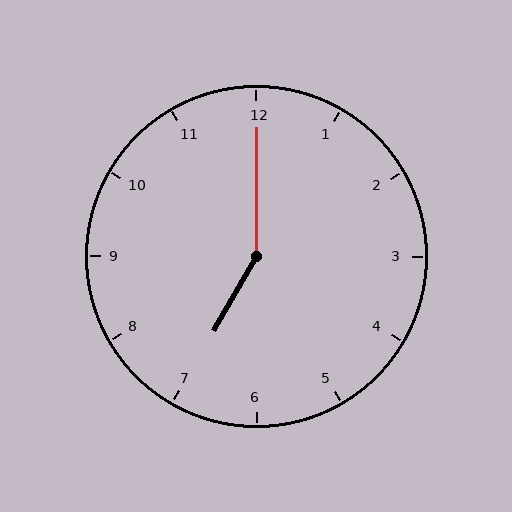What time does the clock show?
7:00.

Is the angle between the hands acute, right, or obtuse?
It is obtuse.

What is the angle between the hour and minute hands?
Approximately 150 degrees.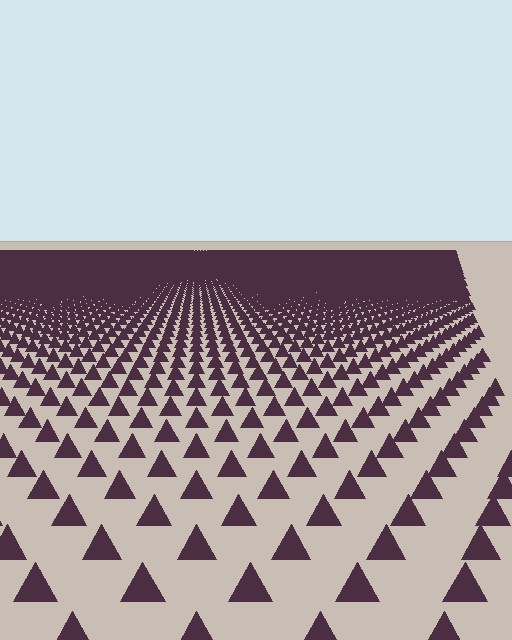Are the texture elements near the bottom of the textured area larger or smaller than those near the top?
Larger. Near the bottom, elements are closer to the viewer and appear at a bigger on-screen size.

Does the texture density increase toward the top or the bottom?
Density increases toward the top.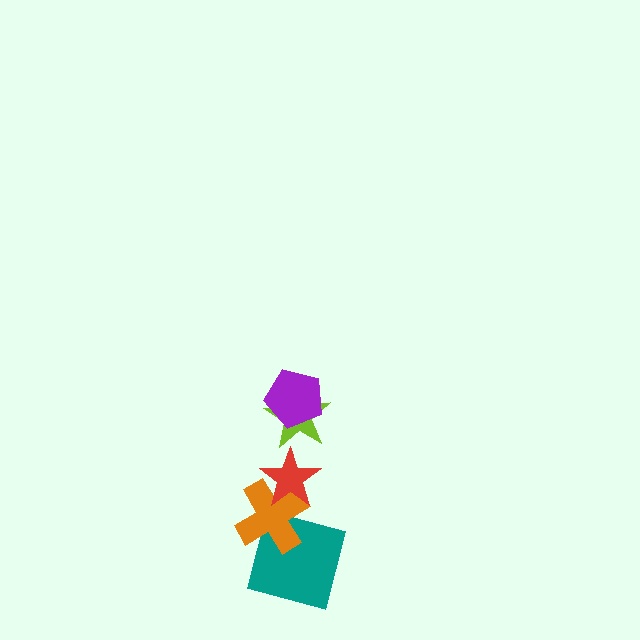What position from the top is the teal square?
The teal square is 5th from the top.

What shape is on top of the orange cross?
The red star is on top of the orange cross.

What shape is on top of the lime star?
The purple pentagon is on top of the lime star.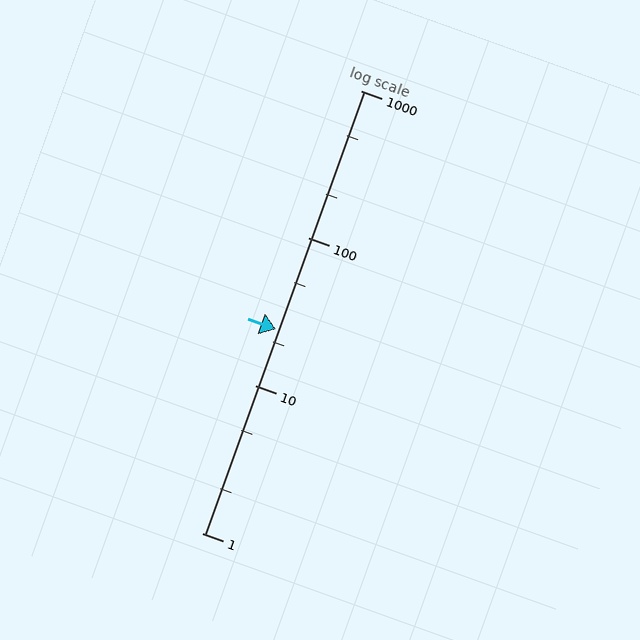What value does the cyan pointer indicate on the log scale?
The pointer indicates approximately 24.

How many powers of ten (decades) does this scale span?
The scale spans 3 decades, from 1 to 1000.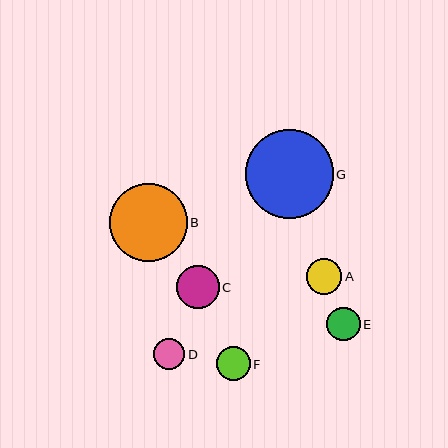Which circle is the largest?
Circle G is the largest with a size of approximately 88 pixels.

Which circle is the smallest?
Circle D is the smallest with a size of approximately 31 pixels.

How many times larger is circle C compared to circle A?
Circle C is approximately 1.2 times the size of circle A.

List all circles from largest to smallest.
From largest to smallest: G, B, C, A, F, E, D.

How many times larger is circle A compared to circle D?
Circle A is approximately 1.1 times the size of circle D.